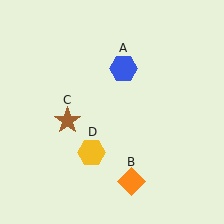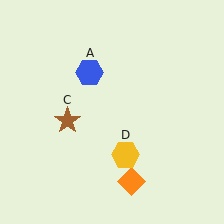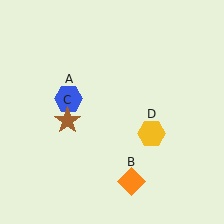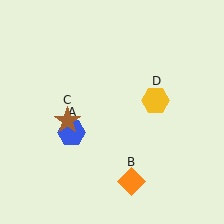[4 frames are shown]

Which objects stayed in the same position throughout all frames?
Orange diamond (object B) and brown star (object C) remained stationary.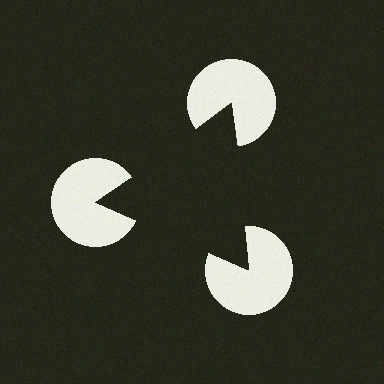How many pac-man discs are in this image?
There are 3 — one at each vertex of the illusory triangle.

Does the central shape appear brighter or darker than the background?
It typically appears slightly darker than the background, even though no actual brightness change is drawn.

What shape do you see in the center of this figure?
An illusory triangle — its edges are inferred from the aligned wedge cuts in the pac-man discs, not physically drawn.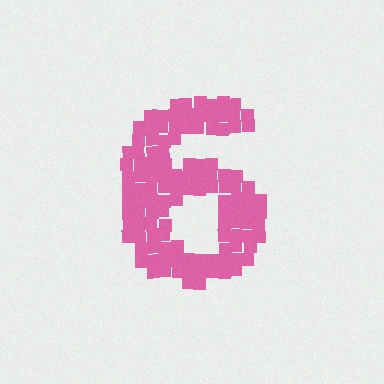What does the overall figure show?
The overall figure shows the digit 6.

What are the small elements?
The small elements are squares.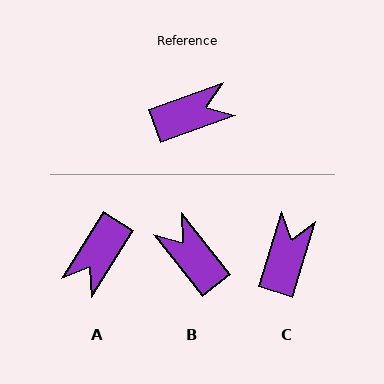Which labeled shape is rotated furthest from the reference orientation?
A, about 141 degrees away.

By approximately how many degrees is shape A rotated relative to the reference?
Approximately 141 degrees clockwise.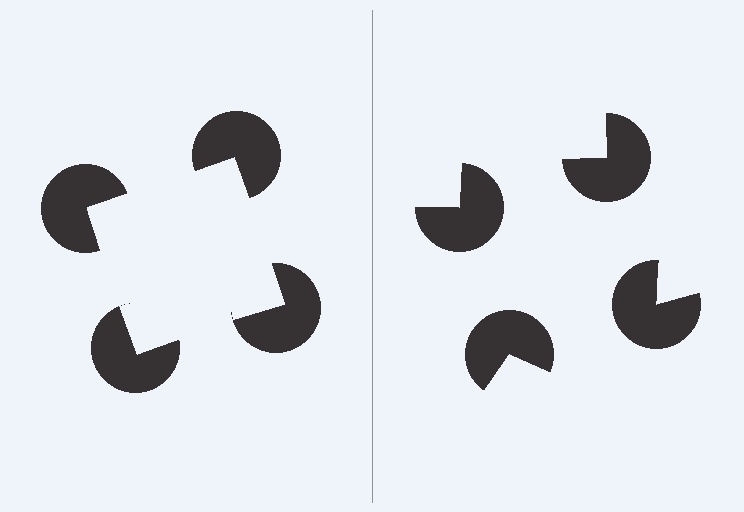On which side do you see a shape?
An illusory square appears on the left side. On the right side the wedge cuts are rotated, so no coherent shape forms.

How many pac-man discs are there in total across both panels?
8 — 4 on each side.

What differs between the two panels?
The pac-man discs are positioned identically on both sides; only the wedge orientations differ. On the left they align to a square; on the right they are misaligned.